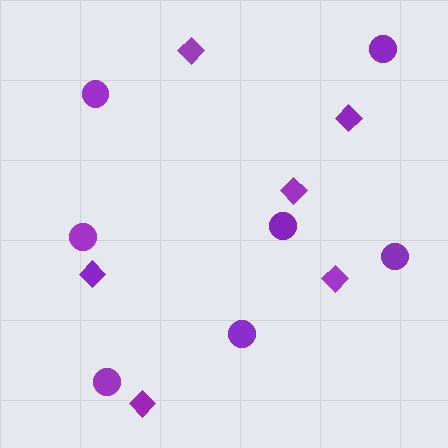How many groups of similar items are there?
There are 2 groups: one group of diamonds (6) and one group of circles (7).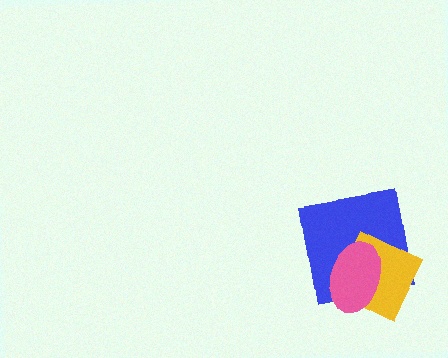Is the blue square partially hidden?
Yes, it is partially covered by another shape.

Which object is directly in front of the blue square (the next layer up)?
The yellow square is directly in front of the blue square.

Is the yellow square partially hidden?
Yes, it is partially covered by another shape.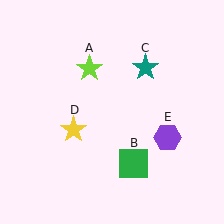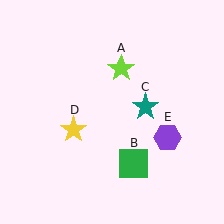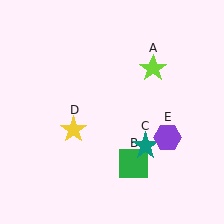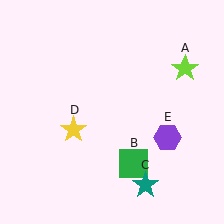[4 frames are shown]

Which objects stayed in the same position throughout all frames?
Green square (object B) and yellow star (object D) and purple hexagon (object E) remained stationary.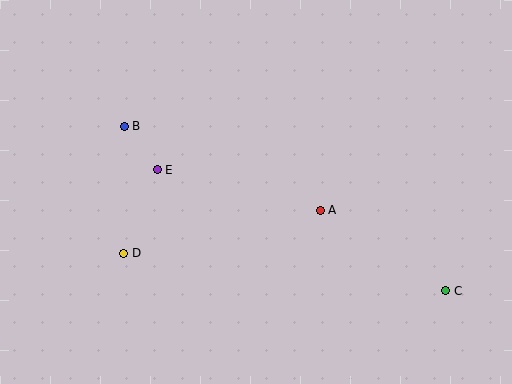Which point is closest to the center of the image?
Point A at (320, 210) is closest to the center.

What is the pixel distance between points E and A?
The distance between E and A is 168 pixels.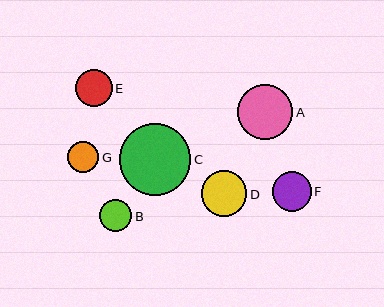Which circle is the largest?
Circle C is the largest with a size of approximately 72 pixels.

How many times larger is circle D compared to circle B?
Circle D is approximately 1.4 times the size of circle B.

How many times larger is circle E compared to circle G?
Circle E is approximately 1.2 times the size of circle G.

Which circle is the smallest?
Circle G is the smallest with a size of approximately 31 pixels.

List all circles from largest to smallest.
From largest to smallest: C, A, D, F, E, B, G.